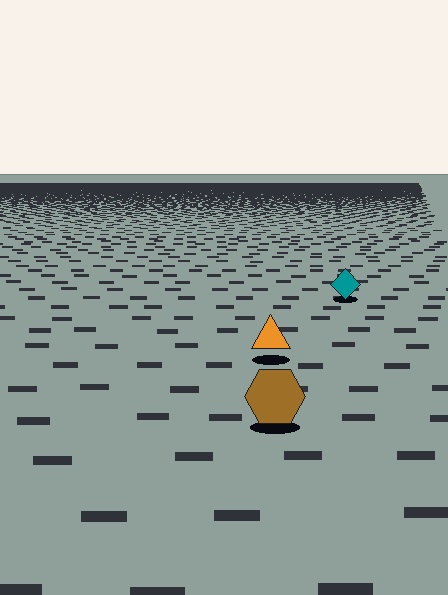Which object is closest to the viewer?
The brown hexagon is closest. The texture marks near it are larger and more spread out.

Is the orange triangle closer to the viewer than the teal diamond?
Yes. The orange triangle is closer — you can tell from the texture gradient: the ground texture is coarser near it.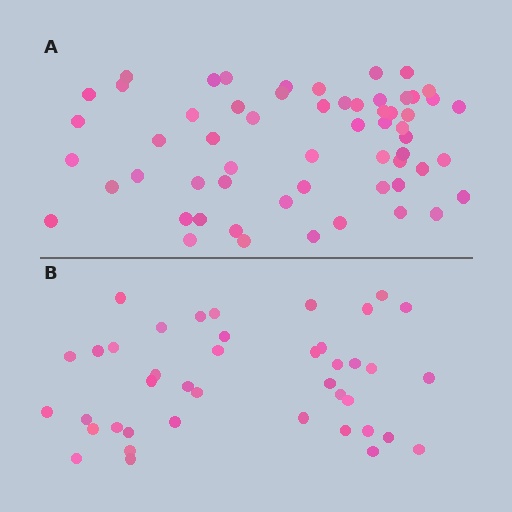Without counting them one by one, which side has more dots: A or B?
Region A (the top region) has more dots.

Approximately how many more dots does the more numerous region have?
Region A has approximately 20 more dots than region B.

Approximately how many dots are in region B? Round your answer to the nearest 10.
About 40 dots. (The exact count is 41, which rounds to 40.)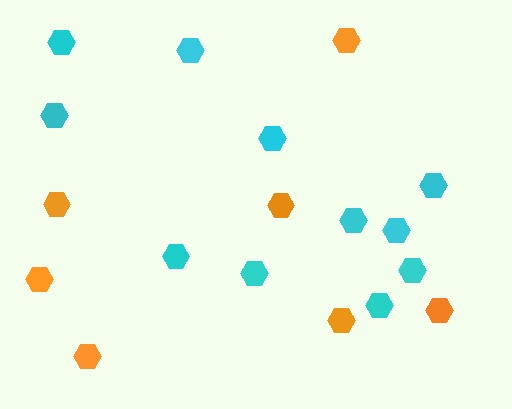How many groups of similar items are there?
There are 2 groups: one group of orange hexagons (7) and one group of cyan hexagons (11).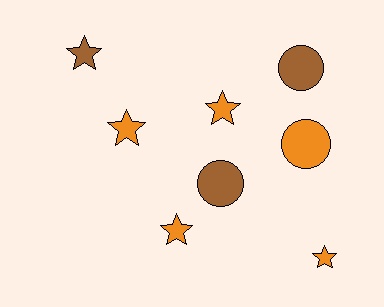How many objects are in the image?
There are 8 objects.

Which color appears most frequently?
Orange, with 5 objects.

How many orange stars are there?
There are 4 orange stars.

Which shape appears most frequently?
Star, with 5 objects.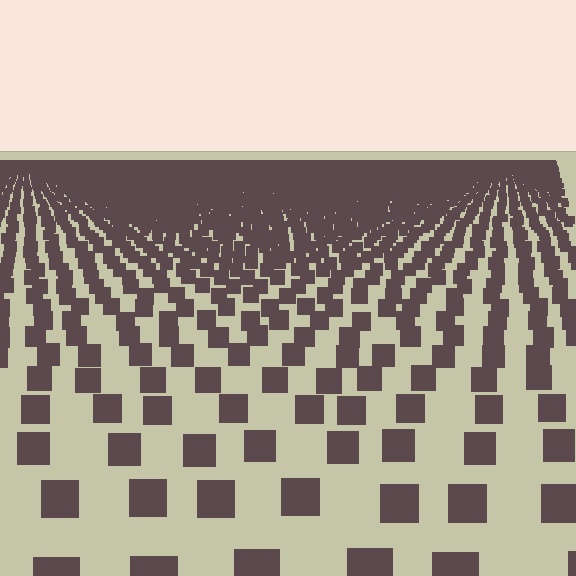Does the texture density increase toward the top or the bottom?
Density increases toward the top.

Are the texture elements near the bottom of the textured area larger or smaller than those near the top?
Larger. Near the bottom, elements are closer to the viewer and appear at a bigger on-screen size.